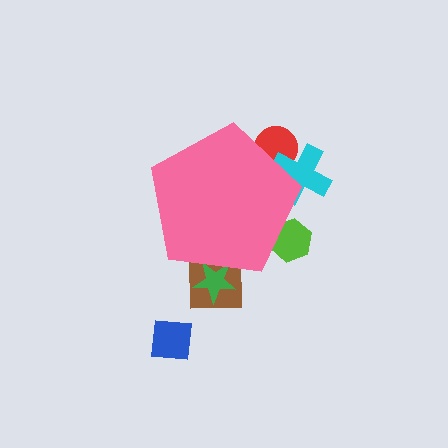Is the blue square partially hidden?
No, the blue square is fully visible.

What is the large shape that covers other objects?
A pink pentagon.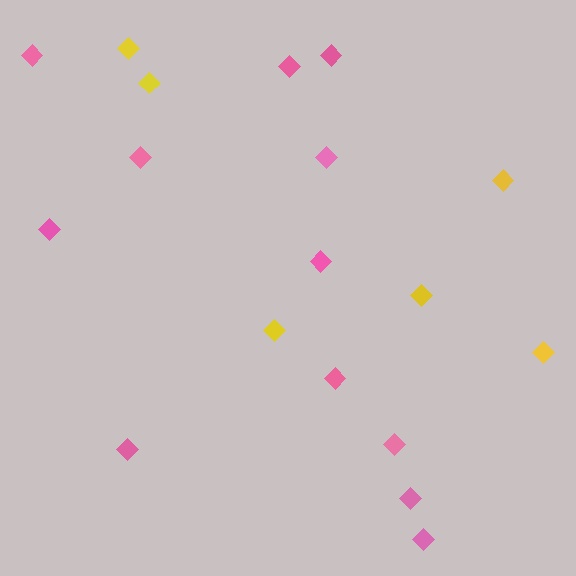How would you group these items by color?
There are 2 groups: one group of pink diamonds (12) and one group of yellow diamonds (6).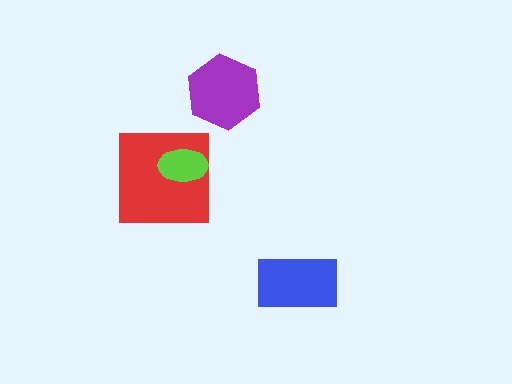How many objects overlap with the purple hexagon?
0 objects overlap with the purple hexagon.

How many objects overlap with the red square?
1 object overlaps with the red square.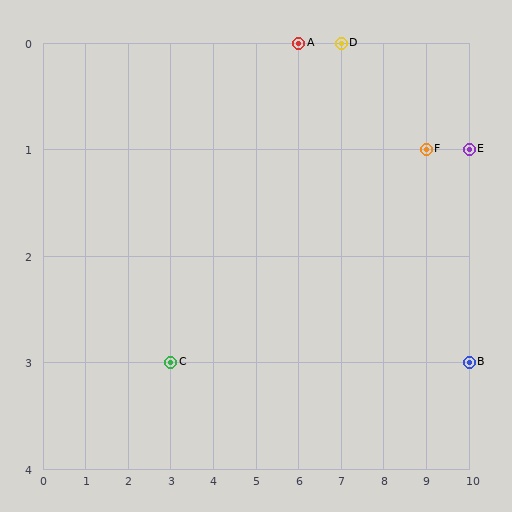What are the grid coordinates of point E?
Point E is at grid coordinates (10, 1).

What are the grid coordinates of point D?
Point D is at grid coordinates (7, 0).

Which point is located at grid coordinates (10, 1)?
Point E is at (10, 1).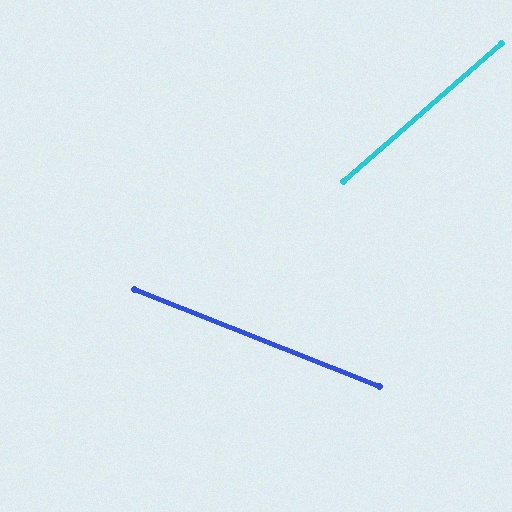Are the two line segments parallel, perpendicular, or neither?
Neither parallel nor perpendicular — they differ by about 63°.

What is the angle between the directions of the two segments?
Approximately 63 degrees.